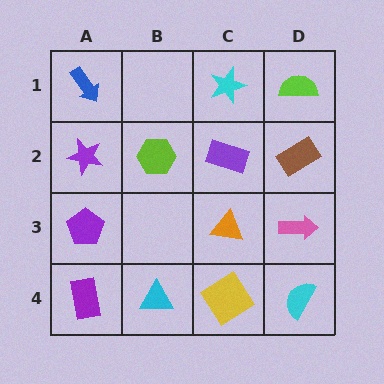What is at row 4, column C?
A yellow diamond.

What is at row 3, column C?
An orange triangle.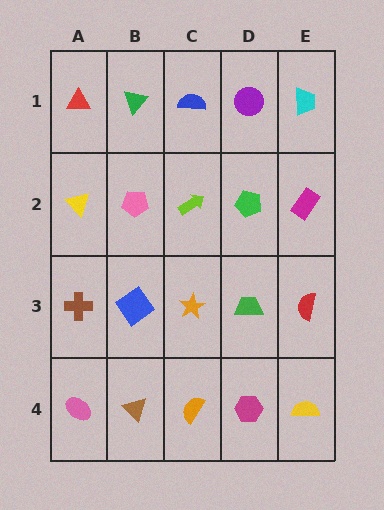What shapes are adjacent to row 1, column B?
A pink pentagon (row 2, column B), a red triangle (row 1, column A), a blue semicircle (row 1, column C).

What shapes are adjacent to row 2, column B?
A green triangle (row 1, column B), a blue diamond (row 3, column B), a yellow triangle (row 2, column A), a lime arrow (row 2, column C).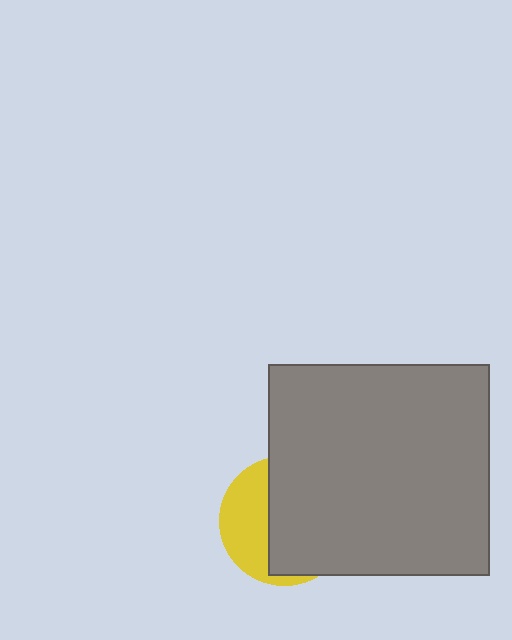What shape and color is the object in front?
The object in front is a gray rectangle.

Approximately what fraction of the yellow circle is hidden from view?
Roughly 63% of the yellow circle is hidden behind the gray rectangle.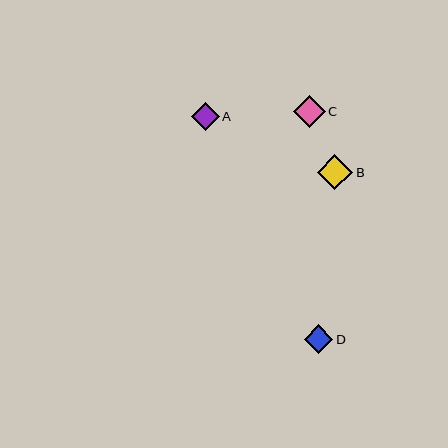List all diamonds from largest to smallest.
From largest to smallest: B, C, D, A.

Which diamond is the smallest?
Diamond A is the smallest with a size of approximately 28 pixels.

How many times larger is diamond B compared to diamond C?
Diamond B is approximately 1.1 times the size of diamond C.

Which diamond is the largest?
Diamond B is the largest with a size of approximately 35 pixels.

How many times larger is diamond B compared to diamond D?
Diamond B is approximately 1.2 times the size of diamond D.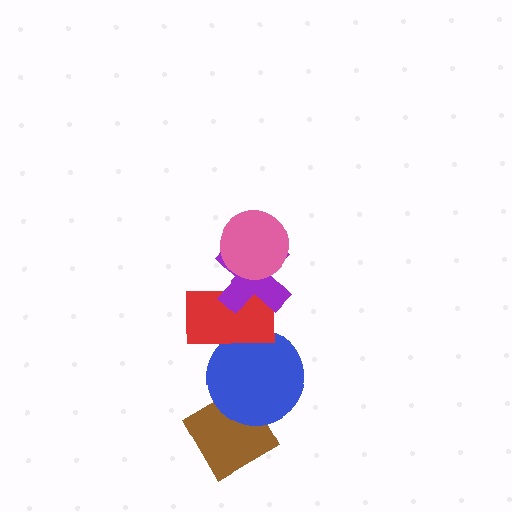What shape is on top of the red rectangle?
The purple cross is on top of the red rectangle.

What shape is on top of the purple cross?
The pink circle is on top of the purple cross.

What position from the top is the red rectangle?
The red rectangle is 3rd from the top.